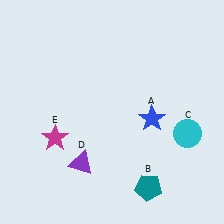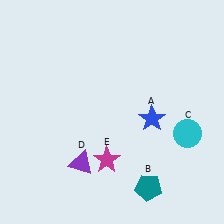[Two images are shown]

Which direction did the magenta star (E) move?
The magenta star (E) moved right.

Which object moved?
The magenta star (E) moved right.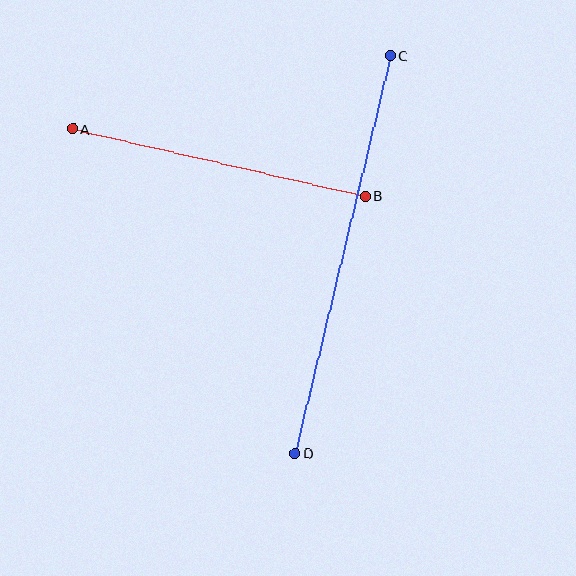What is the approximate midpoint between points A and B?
The midpoint is at approximately (219, 163) pixels.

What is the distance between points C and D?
The distance is approximately 409 pixels.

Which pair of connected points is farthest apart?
Points C and D are farthest apart.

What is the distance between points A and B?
The distance is approximately 300 pixels.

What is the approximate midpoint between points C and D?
The midpoint is at approximately (343, 255) pixels.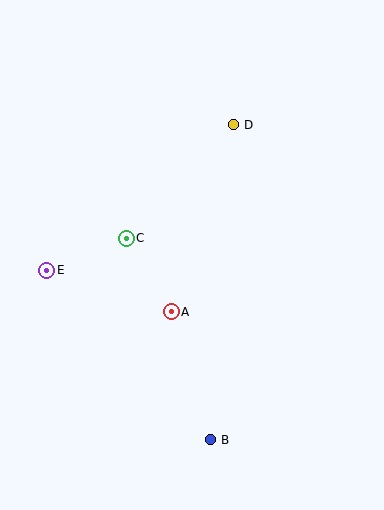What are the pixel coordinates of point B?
Point B is at (211, 440).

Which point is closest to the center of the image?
Point A at (171, 312) is closest to the center.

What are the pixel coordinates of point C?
Point C is at (126, 238).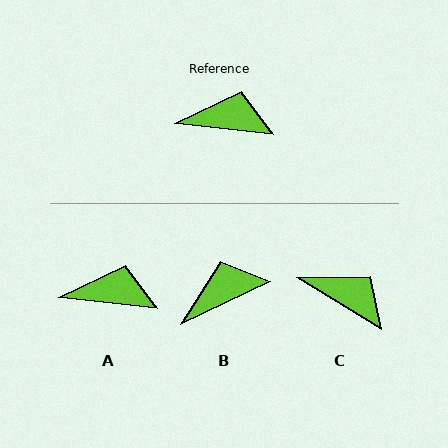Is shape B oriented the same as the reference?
No, it is off by about 31 degrees.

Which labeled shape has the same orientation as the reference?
A.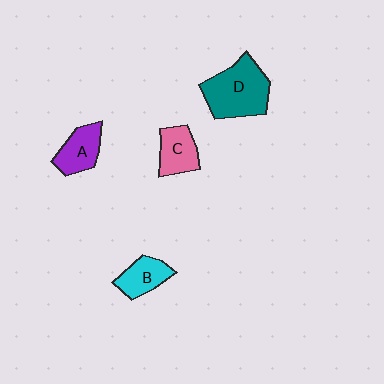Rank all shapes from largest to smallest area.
From largest to smallest: D (teal), A (purple), C (pink), B (cyan).